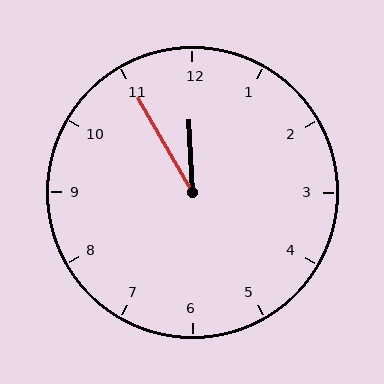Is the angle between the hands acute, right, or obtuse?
It is acute.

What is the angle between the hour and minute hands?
Approximately 28 degrees.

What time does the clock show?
11:55.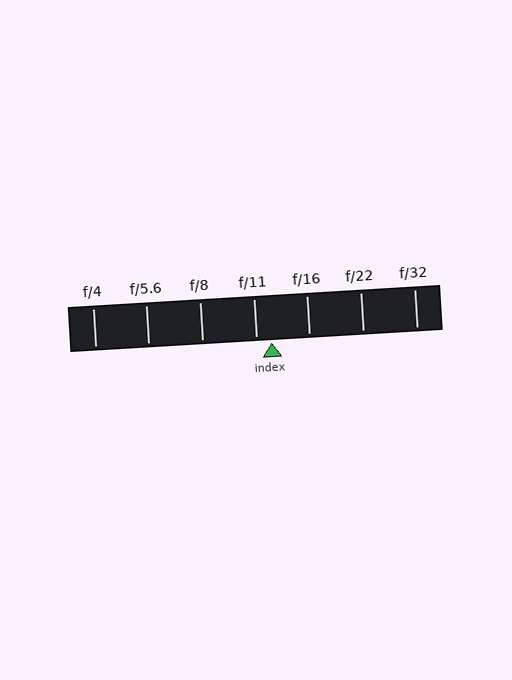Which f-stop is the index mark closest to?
The index mark is closest to f/11.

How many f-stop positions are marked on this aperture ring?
There are 7 f-stop positions marked.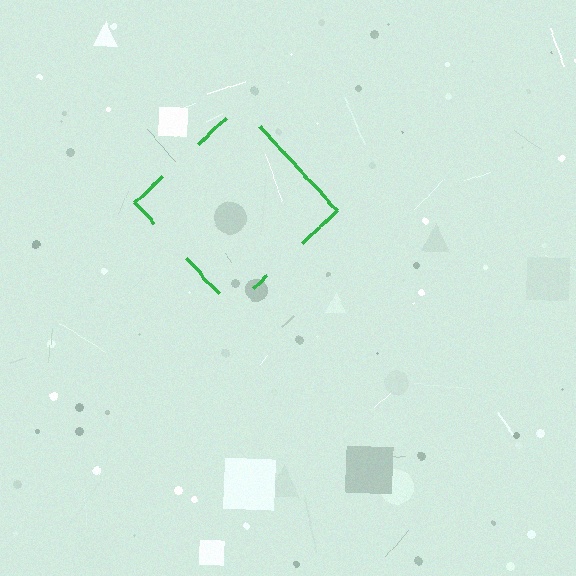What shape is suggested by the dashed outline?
The dashed outline suggests a diamond.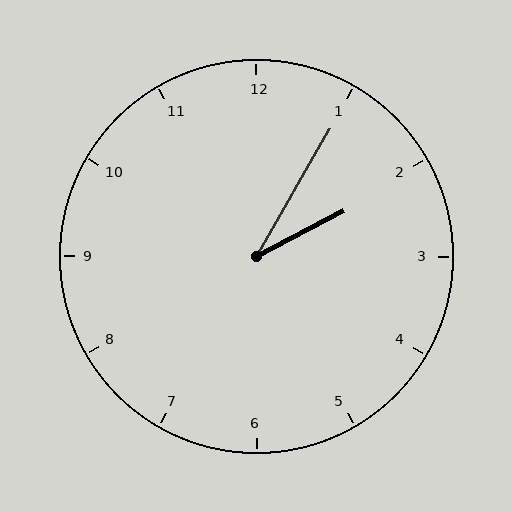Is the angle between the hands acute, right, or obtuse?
It is acute.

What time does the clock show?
2:05.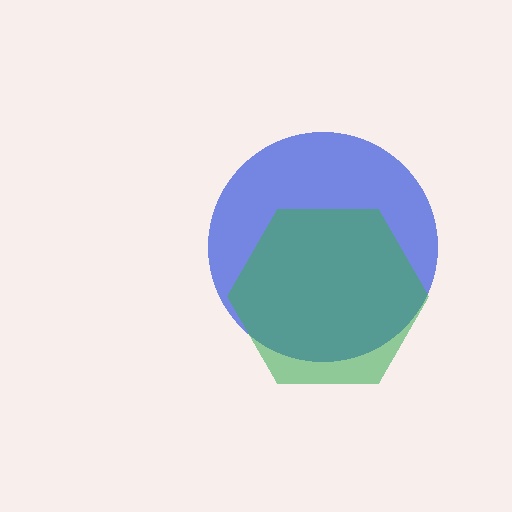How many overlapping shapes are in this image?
There are 2 overlapping shapes in the image.